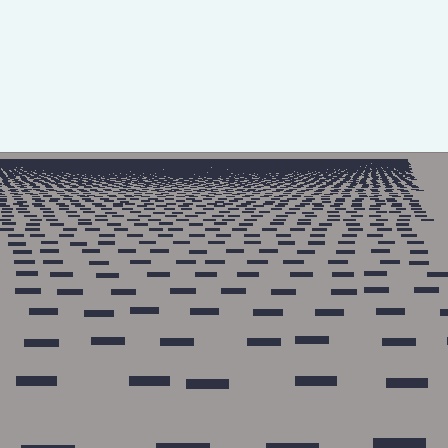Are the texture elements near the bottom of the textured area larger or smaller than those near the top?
Larger. Near the bottom, elements are closer to the viewer and appear at a bigger on-screen size.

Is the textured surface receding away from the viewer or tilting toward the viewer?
The surface is receding away from the viewer. Texture elements get smaller and denser toward the top.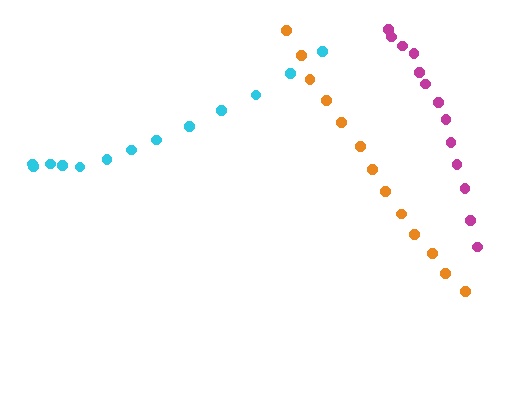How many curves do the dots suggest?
There are 3 distinct paths.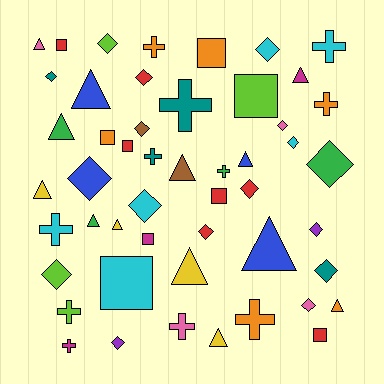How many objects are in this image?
There are 50 objects.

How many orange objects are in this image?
There are 6 orange objects.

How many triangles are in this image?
There are 13 triangles.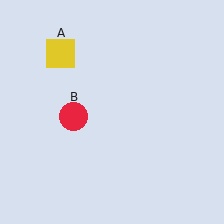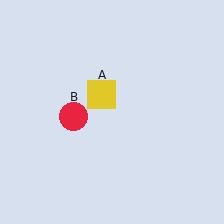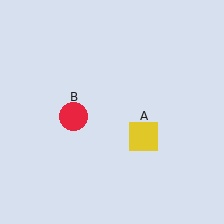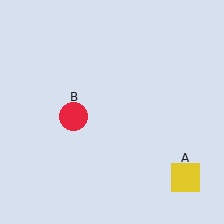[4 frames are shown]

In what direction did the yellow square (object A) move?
The yellow square (object A) moved down and to the right.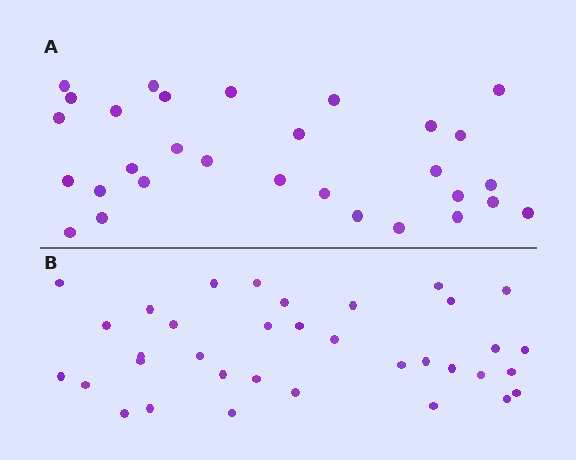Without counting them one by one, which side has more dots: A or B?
Region B (the bottom region) has more dots.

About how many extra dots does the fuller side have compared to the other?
Region B has about 5 more dots than region A.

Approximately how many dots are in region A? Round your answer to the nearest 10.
About 30 dots.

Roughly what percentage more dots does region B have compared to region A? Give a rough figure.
About 15% more.